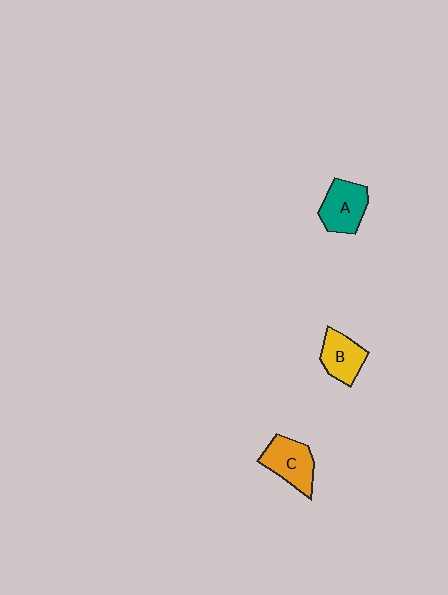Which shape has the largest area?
Shape C (orange).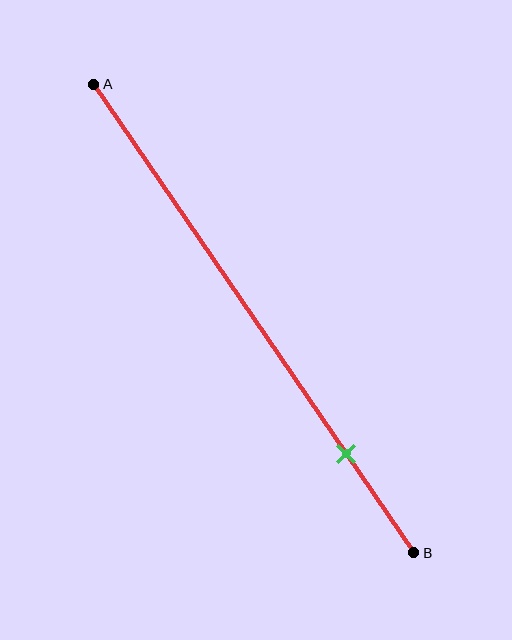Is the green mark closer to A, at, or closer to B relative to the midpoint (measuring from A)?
The green mark is closer to point B than the midpoint of segment AB.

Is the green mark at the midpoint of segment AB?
No, the mark is at about 80% from A, not at the 50% midpoint.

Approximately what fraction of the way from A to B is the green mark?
The green mark is approximately 80% of the way from A to B.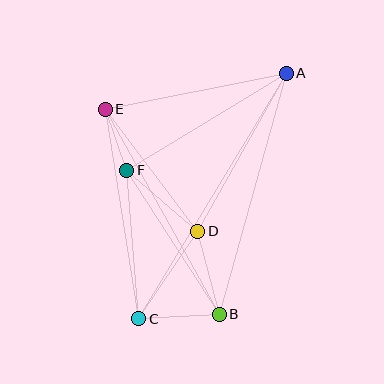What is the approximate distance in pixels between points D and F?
The distance between D and F is approximately 94 pixels.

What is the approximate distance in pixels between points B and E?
The distance between B and E is approximately 234 pixels.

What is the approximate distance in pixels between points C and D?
The distance between C and D is approximately 106 pixels.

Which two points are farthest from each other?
Points A and C are farthest from each other.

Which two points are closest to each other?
Points E and F are closest to each other.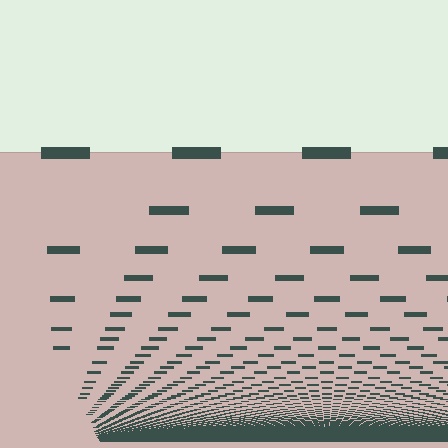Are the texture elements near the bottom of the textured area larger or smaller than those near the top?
Smaller. The gradient is inverted — elements near the bottom are smaller and denser.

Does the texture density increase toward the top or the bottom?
Density increases toward the bottom.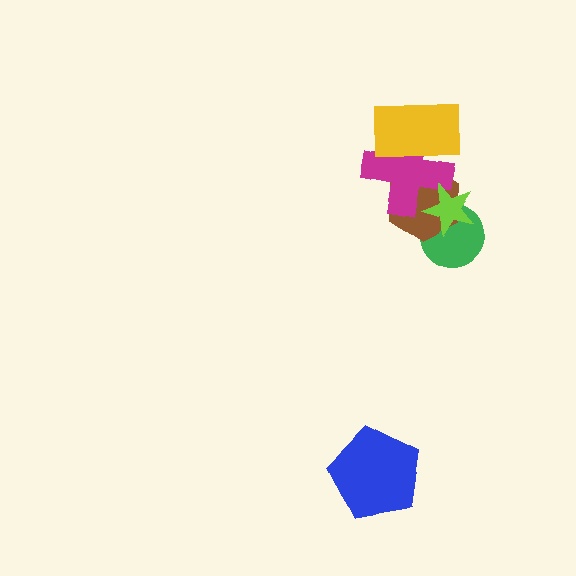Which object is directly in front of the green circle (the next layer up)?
The brown hexagon is directly in front of the green circle.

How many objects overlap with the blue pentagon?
0 objects overlap with the blue pentagon.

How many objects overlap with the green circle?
2 objects overlap with the green circle.